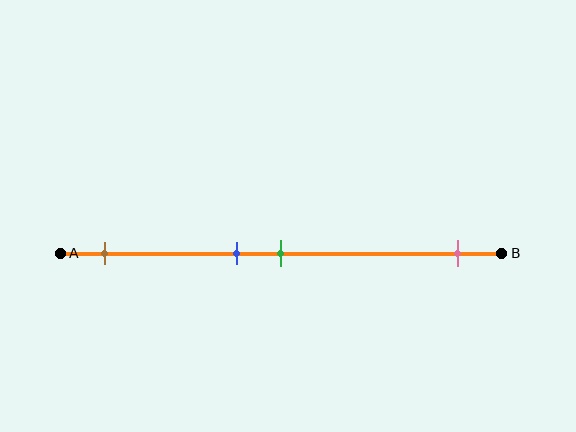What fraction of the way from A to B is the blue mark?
The blue mark is approximately 40% (0.4) of the way from A to B.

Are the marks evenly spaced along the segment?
No, the marks are not evenly spaced.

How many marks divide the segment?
There are 4 marks dividing the segment.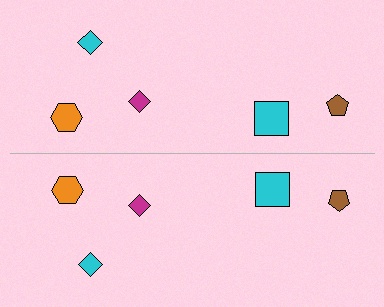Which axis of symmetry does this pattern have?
The pattern has a horizontal axis of symmetry running through the center of the image.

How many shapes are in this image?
There are 10 shapes in this image.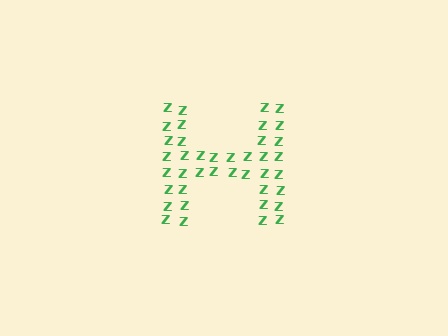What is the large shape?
The large shape is the letter H.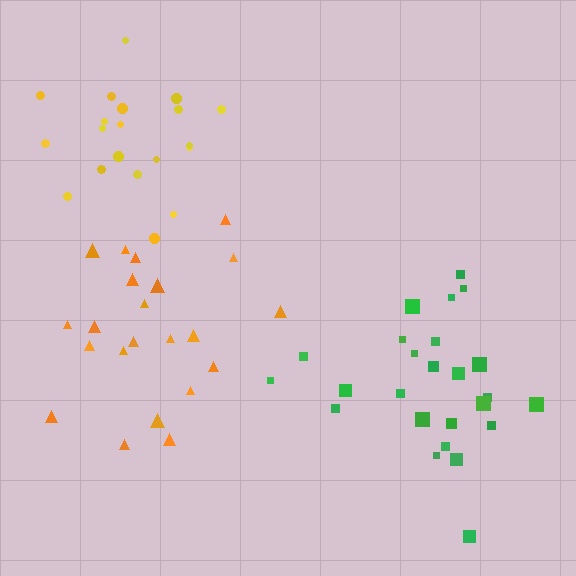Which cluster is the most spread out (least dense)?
Orange.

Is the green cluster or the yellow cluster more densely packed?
Yellow.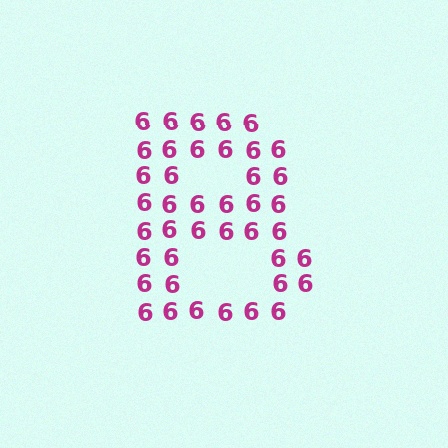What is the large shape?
The large shape is the letter B.